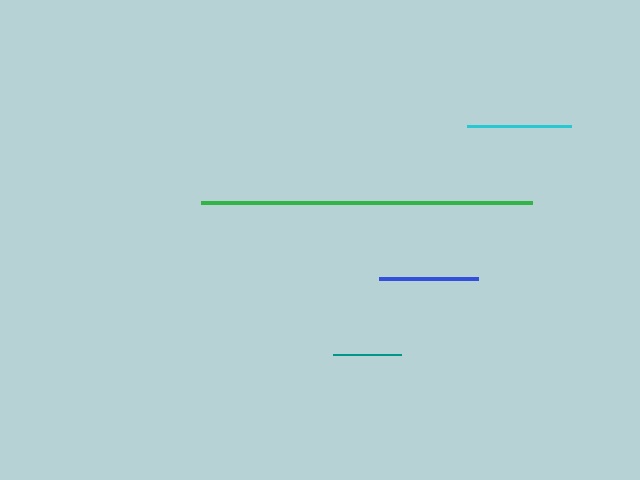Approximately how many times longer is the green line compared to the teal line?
The green line is approximately 4.9 times the length of the teal line.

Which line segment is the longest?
The green line is the longest at approximately 331 pixels.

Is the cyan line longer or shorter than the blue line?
The cyan line is longer than the blue line.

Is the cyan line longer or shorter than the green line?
The green line is longer than the cyan line.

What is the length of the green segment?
The green segment is approximately 331 pixels long.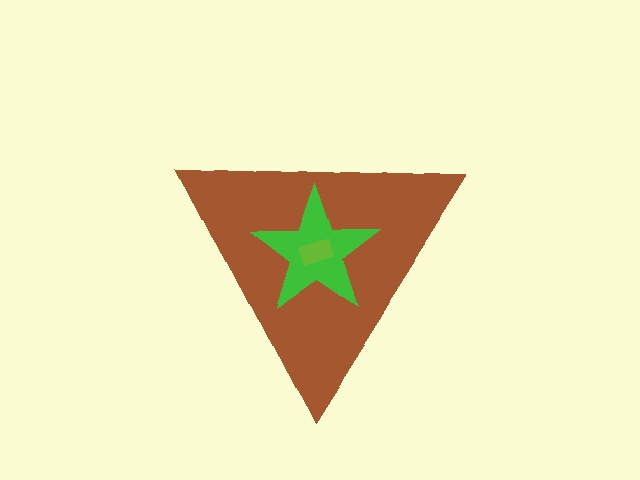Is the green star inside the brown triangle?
Yes.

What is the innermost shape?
The lime rectangle.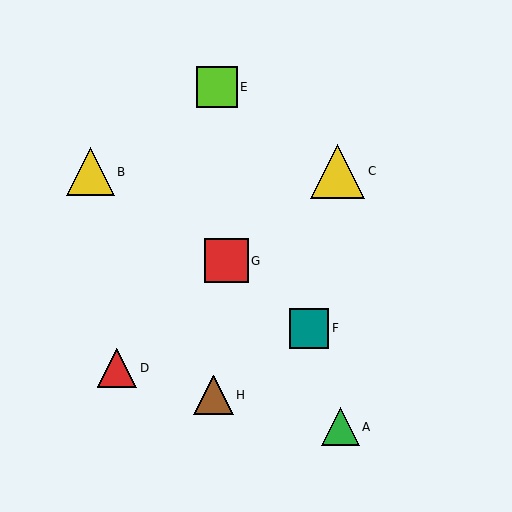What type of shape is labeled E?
Shape E is a lime square.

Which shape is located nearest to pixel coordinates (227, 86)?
The lime square (labeled E) at (217, 87) is nearest to that location.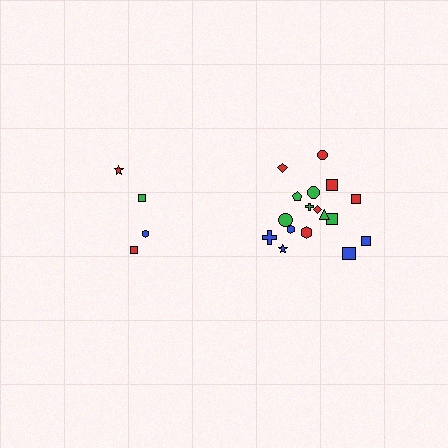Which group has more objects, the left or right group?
The right group.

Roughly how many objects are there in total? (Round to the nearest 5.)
Roughly 20 objects in total.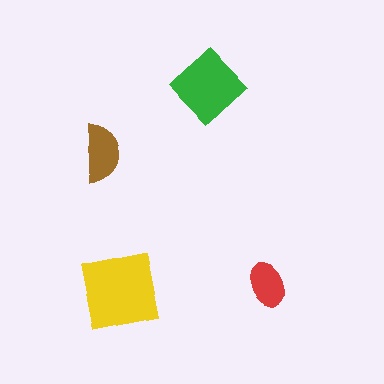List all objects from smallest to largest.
The red ellipse, the brown semicircle, the green diamond, the yellow square.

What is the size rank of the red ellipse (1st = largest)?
4th.